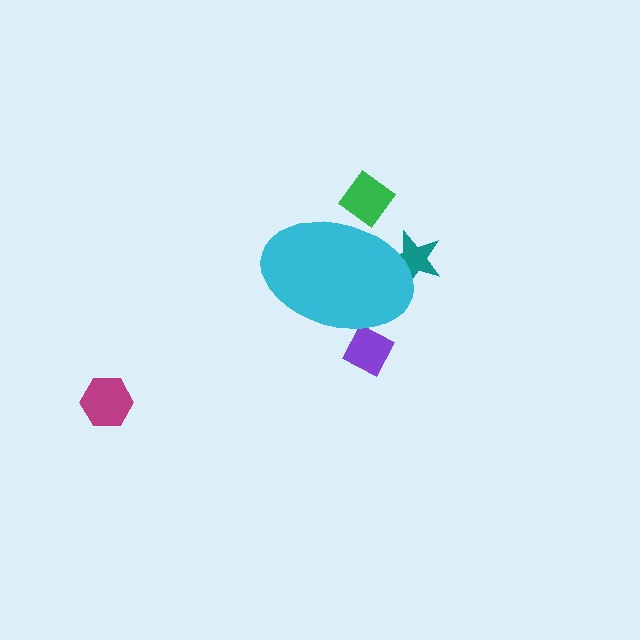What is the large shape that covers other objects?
A cyan ellipse.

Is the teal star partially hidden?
Yes, the teal star is partially hidden behind the cyan ellipse.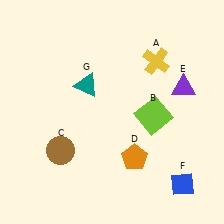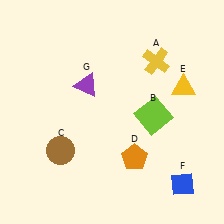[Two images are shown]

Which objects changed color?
E changed from purple to yellow. G changed from teal to purple.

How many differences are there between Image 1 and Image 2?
There are 2 differences between the two images.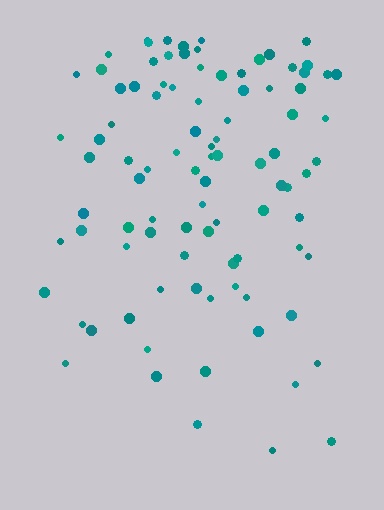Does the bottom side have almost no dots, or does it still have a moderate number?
Still a moderate number, just noticeably fewer than the top.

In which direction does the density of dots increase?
From bottom to top, with the top side densest.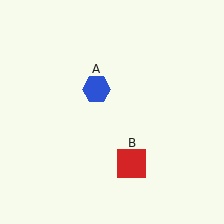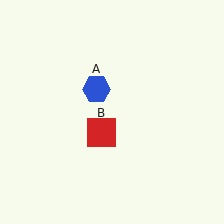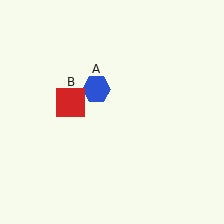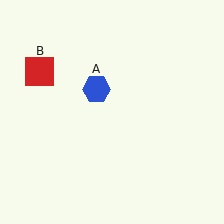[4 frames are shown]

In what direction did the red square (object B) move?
The red square (object B) moved up and to the left.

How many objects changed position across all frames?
1 object changed position: red square (object B).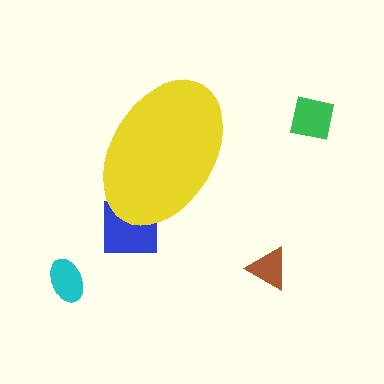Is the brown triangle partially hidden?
No, the brown triangle is fully visible.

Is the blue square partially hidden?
Yes, the blue square is partially hidden behind the yellow ellipse.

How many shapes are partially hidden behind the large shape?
1 shape is partially hidden.